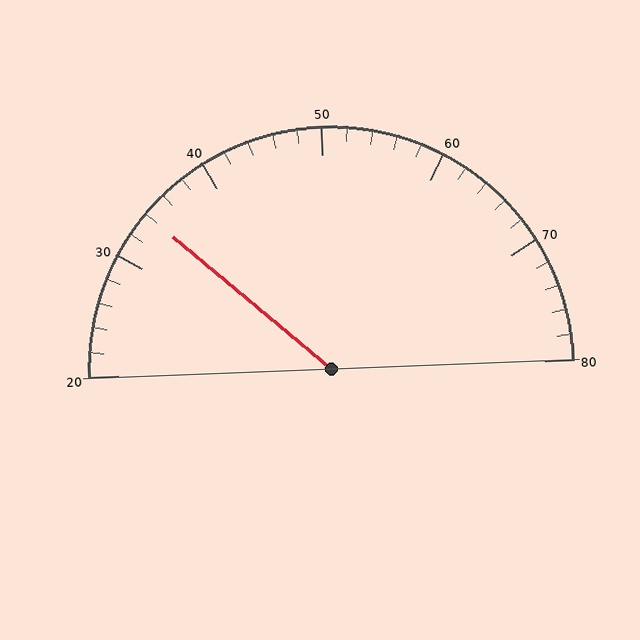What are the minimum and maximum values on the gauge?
The gauge ranges from 20 to 80.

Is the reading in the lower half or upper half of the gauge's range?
The reading is in the lower half of the range (20 to 80).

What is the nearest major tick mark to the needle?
The nearest major tick mark is 30.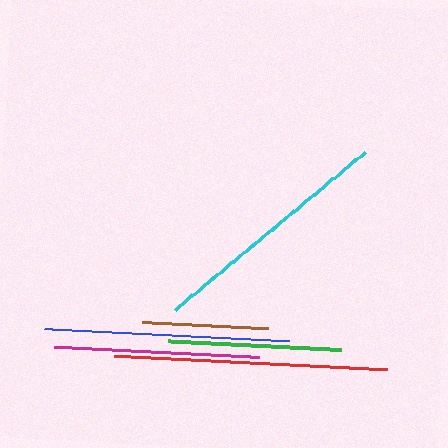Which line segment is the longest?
The red line is the longest at approximately 273 pixels.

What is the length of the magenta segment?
The magenta segment is approximately 206 pixels long.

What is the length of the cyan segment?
The cyan segment is approximately 246 pixels long.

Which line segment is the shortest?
The brown line is the shortest at approximately 125 pixels.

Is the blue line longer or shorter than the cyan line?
The cyan line is longer than the blue line.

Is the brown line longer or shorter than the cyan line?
The cyan line is longer than the brown line.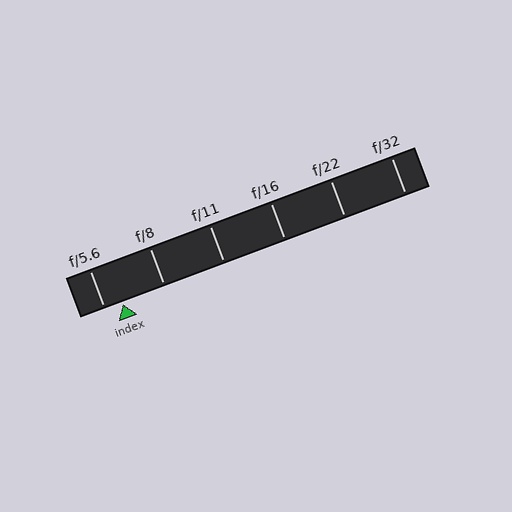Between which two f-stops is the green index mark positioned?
The index mark is between f/5.6 and f/8.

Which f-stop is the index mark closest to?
The index mark is closest to f/5.6.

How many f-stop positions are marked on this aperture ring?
There are 6 f-stop positions marked.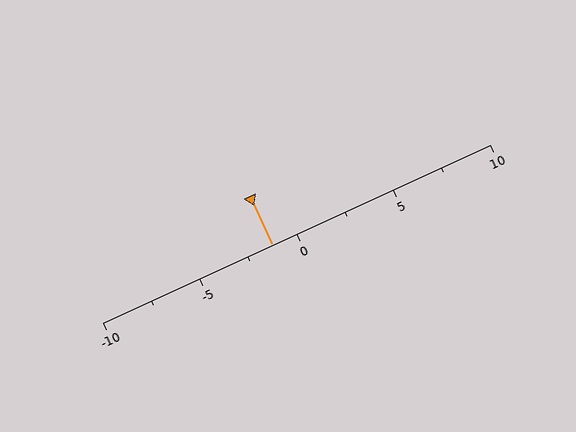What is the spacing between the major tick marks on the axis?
The major ticks are spaced 5 apart.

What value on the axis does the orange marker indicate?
The marker indicates approximately -1.2.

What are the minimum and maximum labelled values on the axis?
The axis runs from -10 to 10.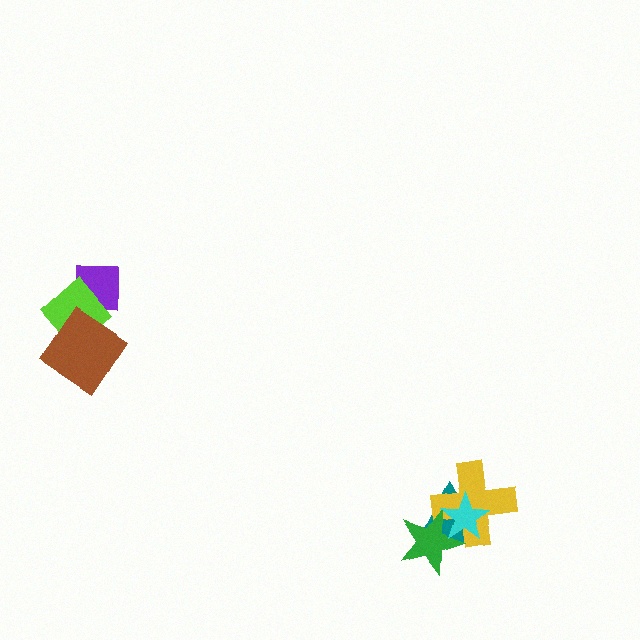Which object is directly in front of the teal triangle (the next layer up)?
The yellow cross is directly in front of the teal triangle.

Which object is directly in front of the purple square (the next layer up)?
The lime diamond is directly in front of the purple square.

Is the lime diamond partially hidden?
Yes, it is partially covered by another shape.